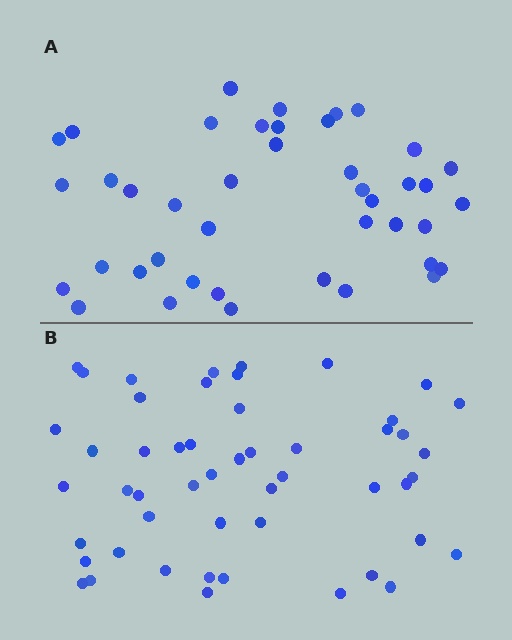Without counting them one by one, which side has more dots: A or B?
Region B (the bottom region) has more dots.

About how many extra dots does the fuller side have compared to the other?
Region B has roughly 8 or so more dots than region A.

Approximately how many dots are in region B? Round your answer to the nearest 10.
About 50 dots. (The exact count is 51, which rounds to 50.)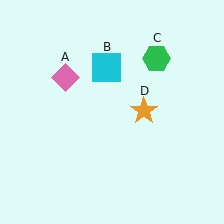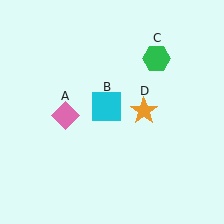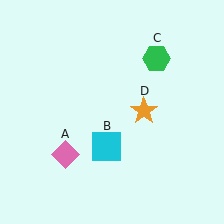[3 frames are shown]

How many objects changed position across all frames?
2 objects changed position: pink diamond (object A), cyan square (object B).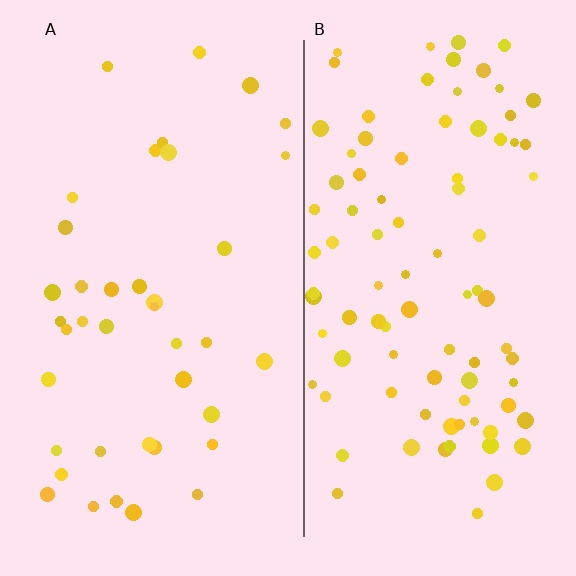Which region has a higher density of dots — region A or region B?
B (the right).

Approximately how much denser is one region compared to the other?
Approximately 2.3× — region B over region A.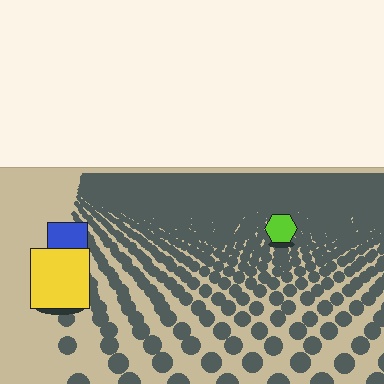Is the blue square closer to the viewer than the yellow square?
No. The yellow square is closer — you can tell from the texture gradient: the ground texture is coarser near it.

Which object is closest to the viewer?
The yellow square is closest. The texture marks near it are larger and more spread out.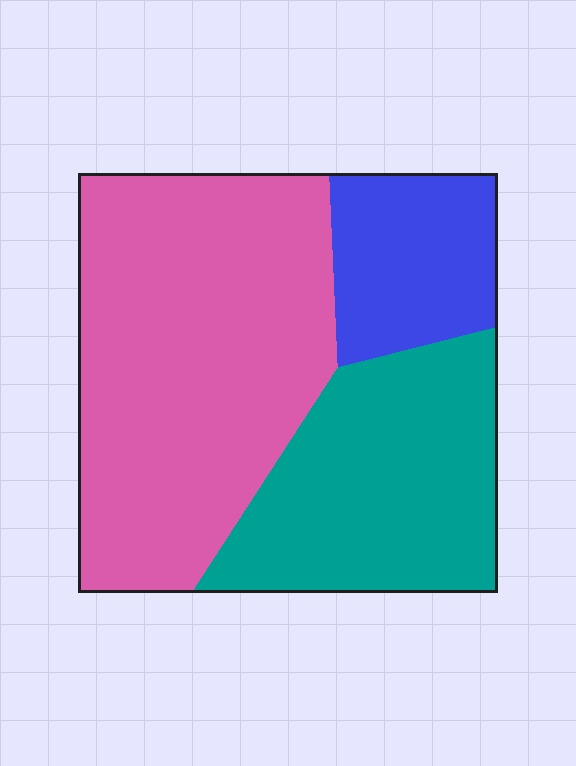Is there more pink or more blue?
Pink.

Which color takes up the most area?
Pink, at roughly 50%.